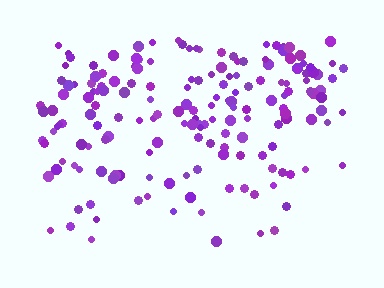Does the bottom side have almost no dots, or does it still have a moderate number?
Still a moderate number, just noticeably fewer than the top.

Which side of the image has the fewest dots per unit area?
The bottom.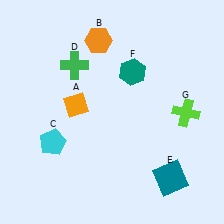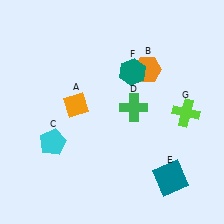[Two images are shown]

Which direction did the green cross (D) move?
The green cross (D) moved right.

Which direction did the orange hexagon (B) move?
The orange hexagon (B) moved right.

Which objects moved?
The objects that moved are: the orange hexagon (B), the green cross (D).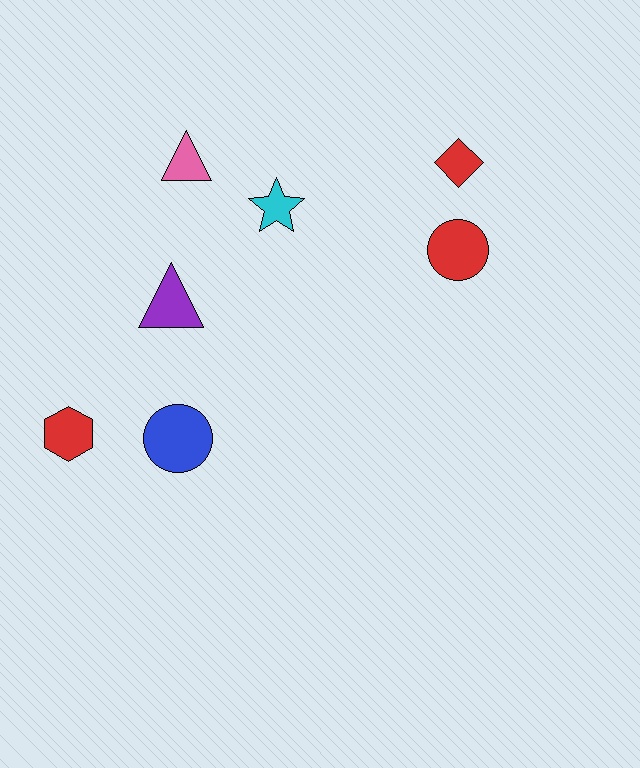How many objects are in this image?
There are 7 objects.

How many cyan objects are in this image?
There is 1 cyan object.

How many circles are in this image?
There are 2 circles.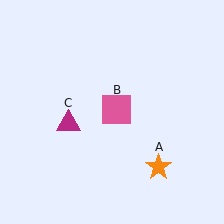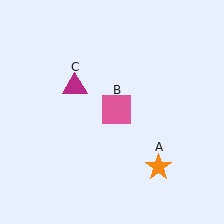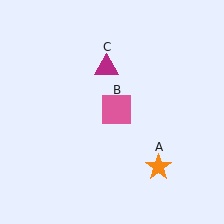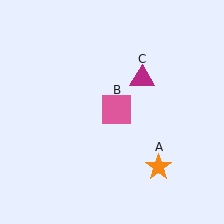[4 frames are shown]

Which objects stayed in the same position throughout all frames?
Orange star (object A) and pink square (object B) remained stationary.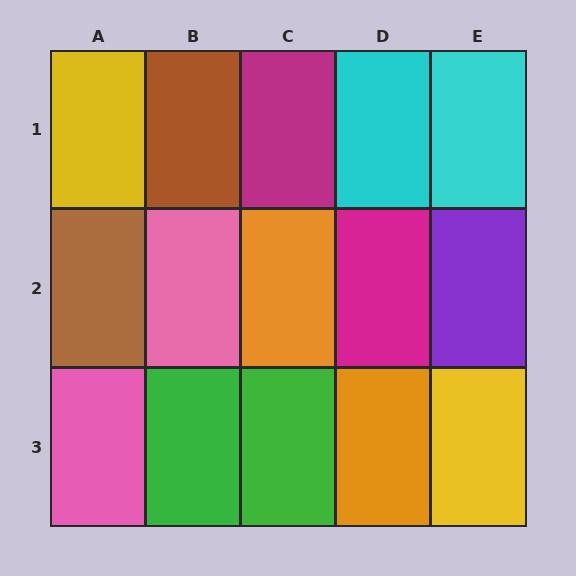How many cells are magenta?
2 cells are magenta.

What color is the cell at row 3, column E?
Yellow.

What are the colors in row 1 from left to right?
Yellow, brown, magenta, cyan, cyan.